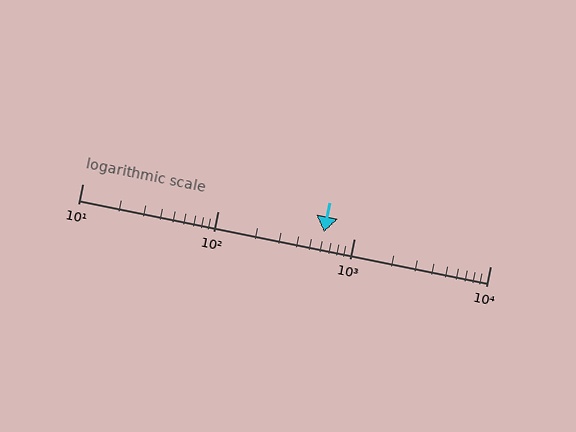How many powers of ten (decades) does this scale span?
The scale spans 3 decades, from 10 to 10000.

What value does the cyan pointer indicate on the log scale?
The pointer indicates approximately 600.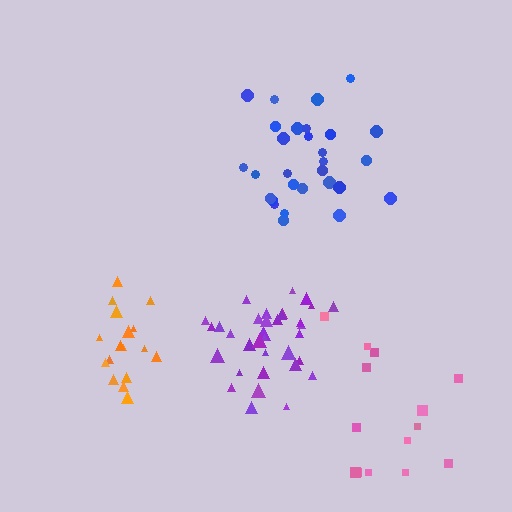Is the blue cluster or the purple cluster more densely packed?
Purple.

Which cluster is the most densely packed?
Purple.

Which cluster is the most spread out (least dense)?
Pink.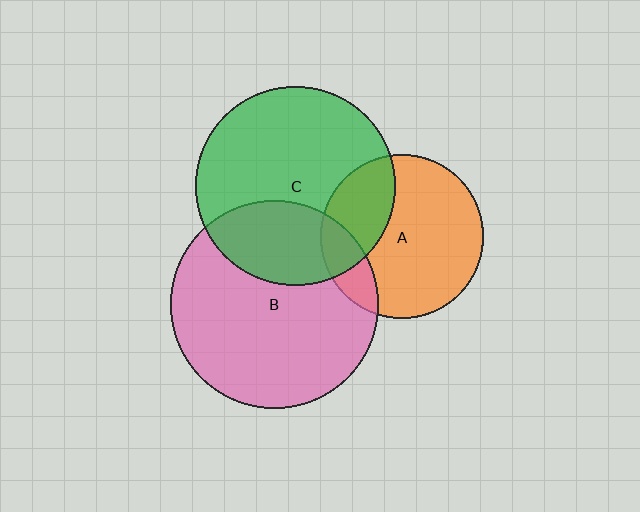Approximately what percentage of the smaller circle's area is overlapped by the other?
Approximately 30%.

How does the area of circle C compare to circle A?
Approximately 1.5 times.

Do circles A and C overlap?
Yes.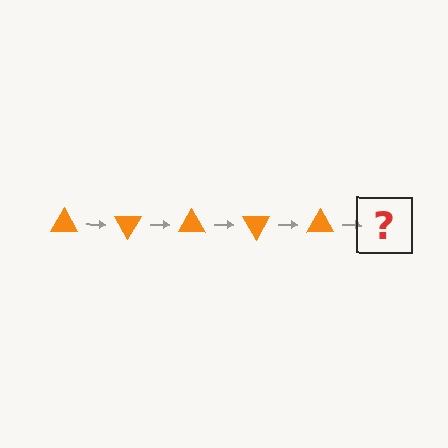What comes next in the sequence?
The next element should be an orange triangle rotated 300 degrees.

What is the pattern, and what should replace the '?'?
The pattern is that the triangle rotates 60 degrees each step. The '?' should be an orange triangle rotated 300 degrees.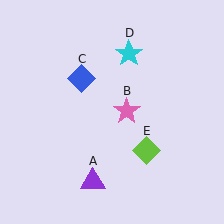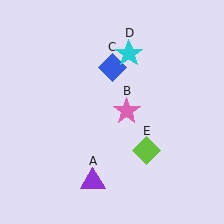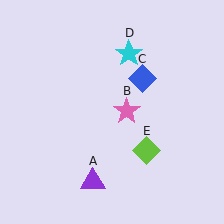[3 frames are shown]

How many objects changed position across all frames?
1 object changed position: blue diamond (object C).